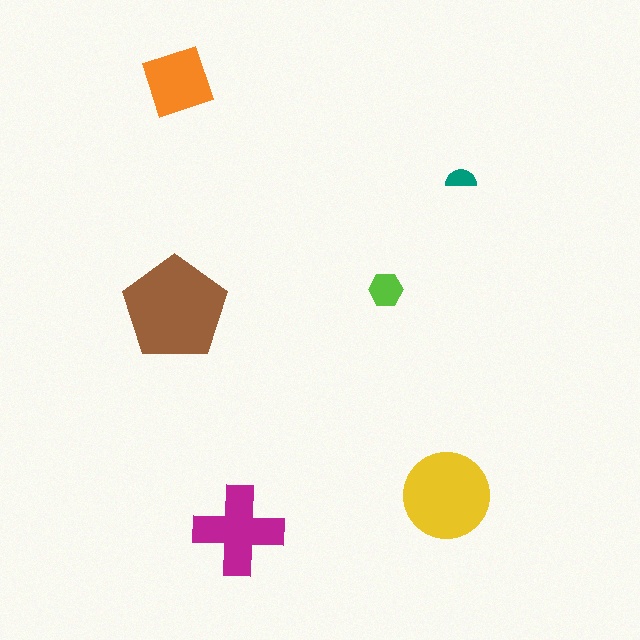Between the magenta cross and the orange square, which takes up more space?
The magenta cross.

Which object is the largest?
The brown pentagon.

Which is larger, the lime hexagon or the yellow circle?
The yellow circle.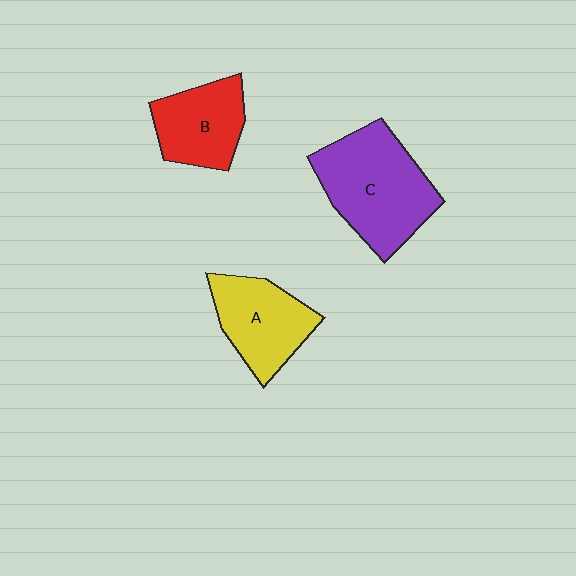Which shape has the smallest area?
Shape B (red).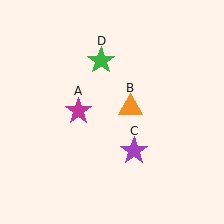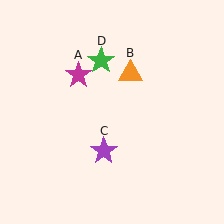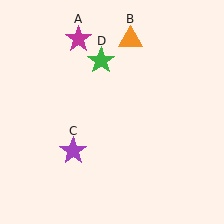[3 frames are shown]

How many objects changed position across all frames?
3 objects changed position: magenta star (object A), orange triangle (object B), purple star (object C).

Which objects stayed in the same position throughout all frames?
Green star (object D) remained stationary.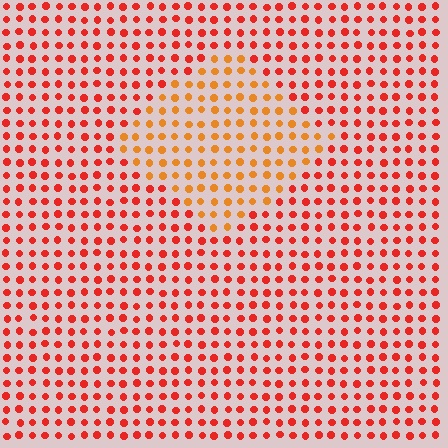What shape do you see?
I see a diamond.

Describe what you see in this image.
The image is filled with small red elements in a uniform arrangement. A diamond-shaped region is visible where the elements are tinted to a slightly different hue, forming a subtle color boundary.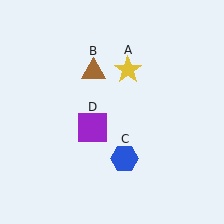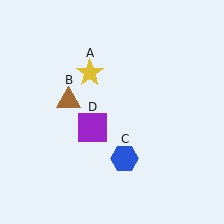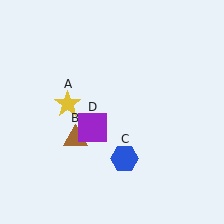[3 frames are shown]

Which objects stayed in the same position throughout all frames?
Blue hexagon (object C) and purple square (object D) remained stationary.